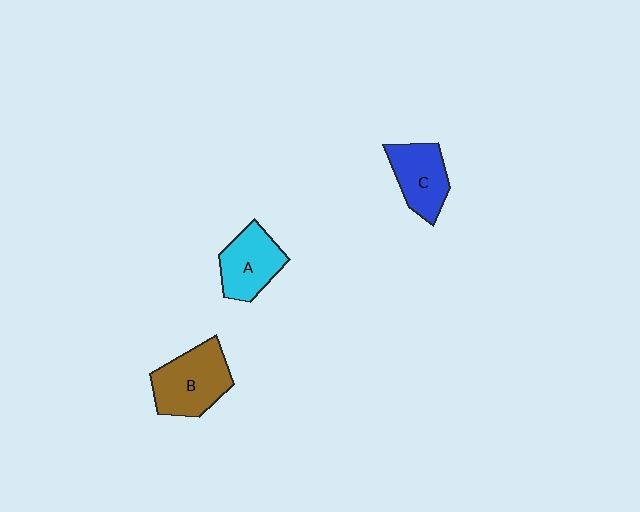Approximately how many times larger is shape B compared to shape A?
Approximately 1.2 times.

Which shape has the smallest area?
Shape C (blue).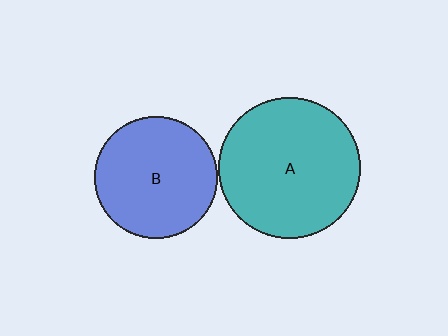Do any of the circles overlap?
No, none of the circles overlap.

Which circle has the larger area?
Circle A (teal).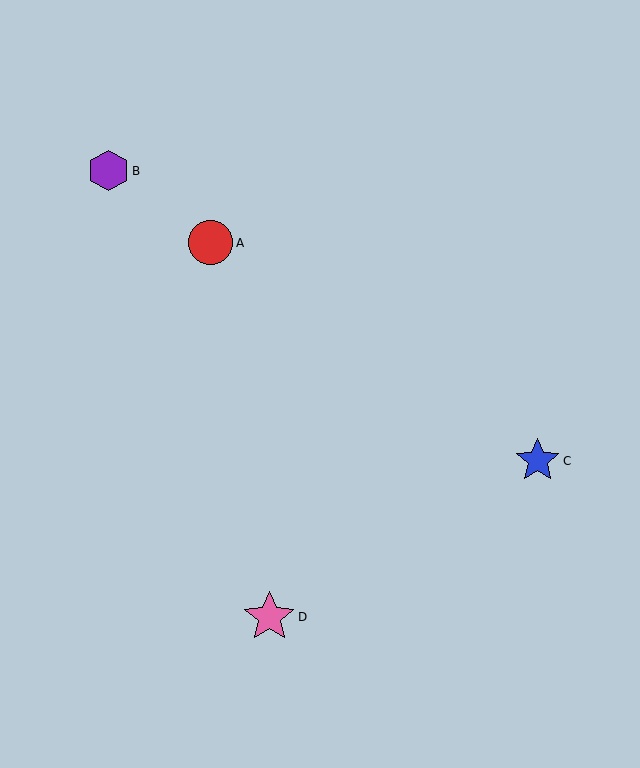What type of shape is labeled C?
Shape C is a blue star.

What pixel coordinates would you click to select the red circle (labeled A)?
Click at (211, 243) to select the red circle A.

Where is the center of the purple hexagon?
The center of the purple hexagon is at (108, 171).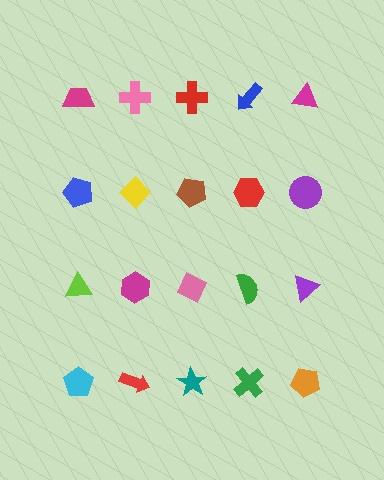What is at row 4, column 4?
A green cross.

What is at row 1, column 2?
A pink cross.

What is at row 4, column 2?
A red arrow.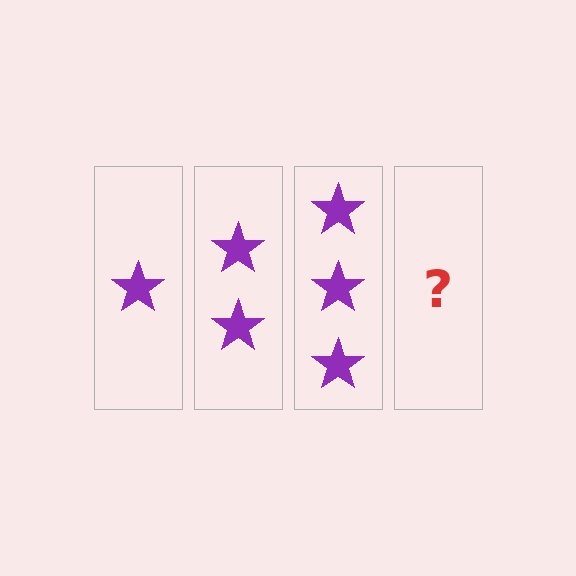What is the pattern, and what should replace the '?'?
The pattern is that each step adds one more star. The '?' should be 4 stars.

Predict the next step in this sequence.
The next step is 4 stars.